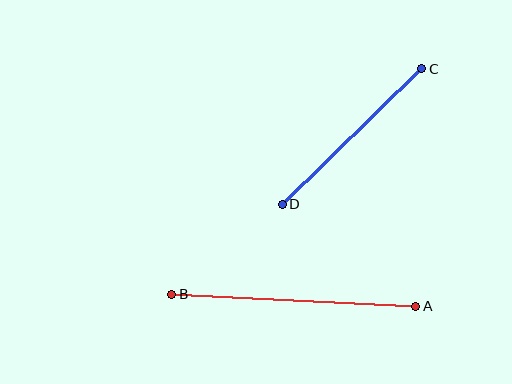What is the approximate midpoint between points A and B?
The midpoint is at approximately (294, 300) pixels.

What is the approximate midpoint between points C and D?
The midpoint is at approximately (352, 136) pixels.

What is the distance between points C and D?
The distance is approximately 194 pixels.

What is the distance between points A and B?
The distance is approximately 244 pixels.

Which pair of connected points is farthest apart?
Points A and B are farthest apart.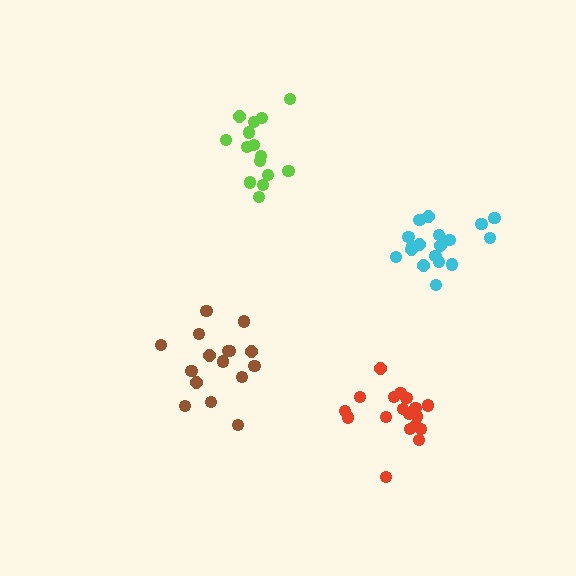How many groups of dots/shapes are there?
There are 4 groups.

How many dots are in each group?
Group 1: 18 dots, Group 2: 15 dots, Group 3: 16 dots, Group 4: 19 dots (68 total).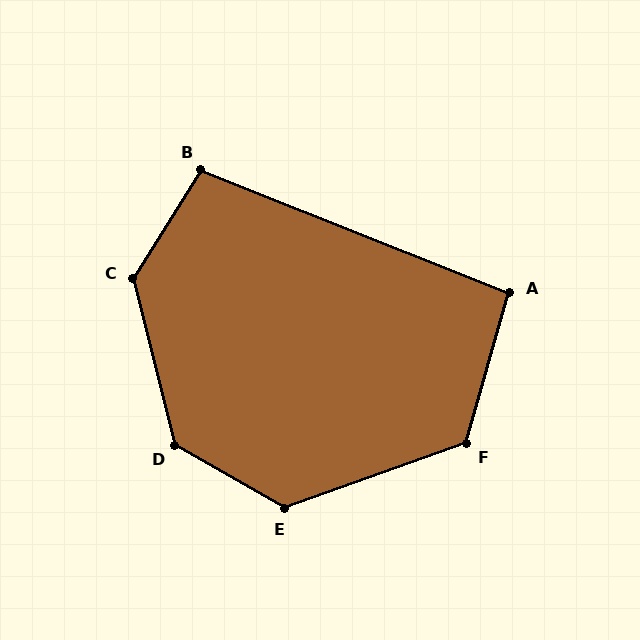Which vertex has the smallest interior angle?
A, at approximately 96 degrees.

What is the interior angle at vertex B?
Approximately 100 degrees (obtuse).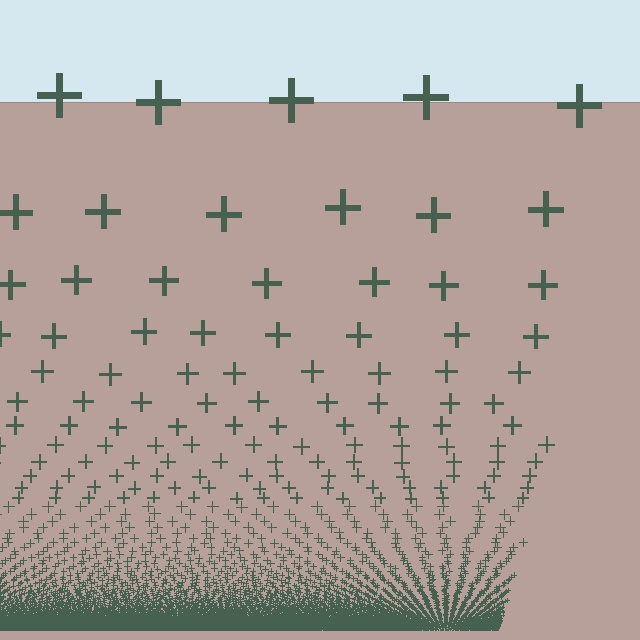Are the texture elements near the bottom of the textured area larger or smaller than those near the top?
Smaller. The gradient is inverted — elements near the bottom are smaller and denser.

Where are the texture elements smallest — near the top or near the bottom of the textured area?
Near the bottom.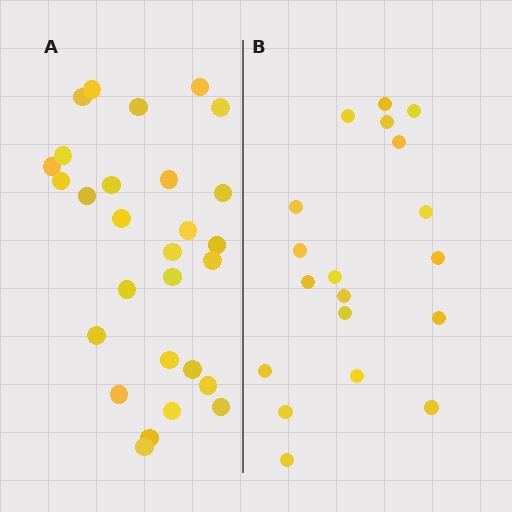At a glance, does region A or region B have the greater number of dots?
Region A (the left region) has more dots.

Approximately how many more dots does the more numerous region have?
Region A has roughly 8 or so more dots than region B.